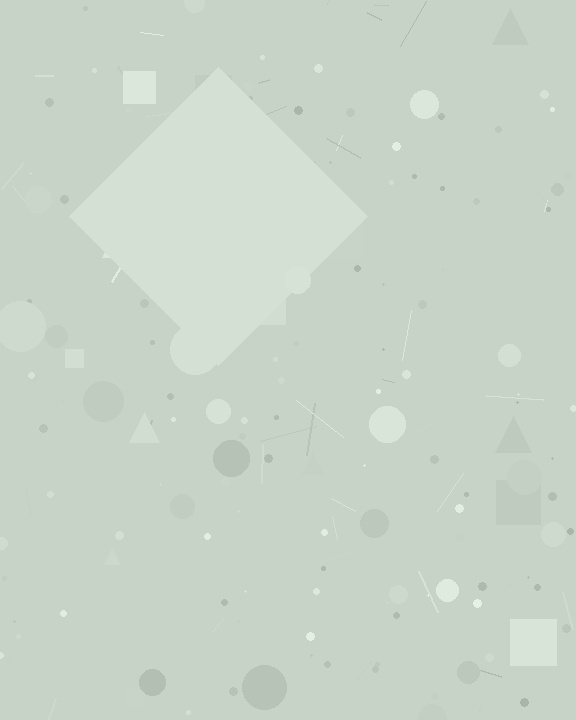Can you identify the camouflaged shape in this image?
The camouflaged shape is a diamond.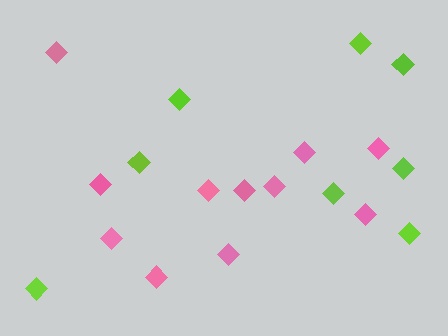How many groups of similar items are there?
There are 2 groups: one group of pink diamonds (11) and one group of lime diamonds (8).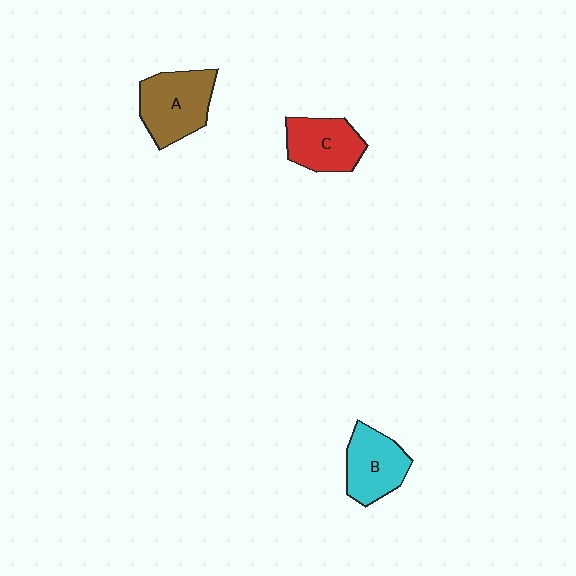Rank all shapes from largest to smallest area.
From largest to smallest: A (brown), B (cyan), C (red).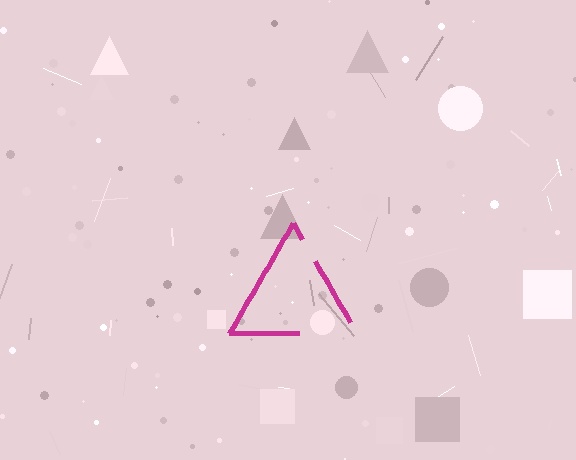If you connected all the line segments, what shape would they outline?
They would outline a triangle.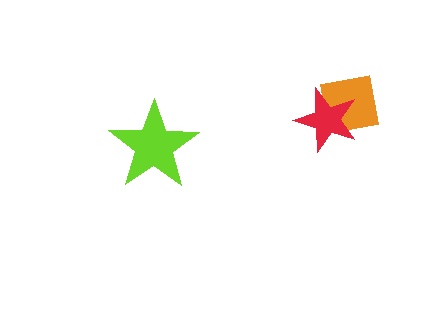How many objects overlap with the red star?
1 object overlaps with the red star.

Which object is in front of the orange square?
The red star is in front of the orange square.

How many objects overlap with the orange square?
1 object overlaps with the orange square.